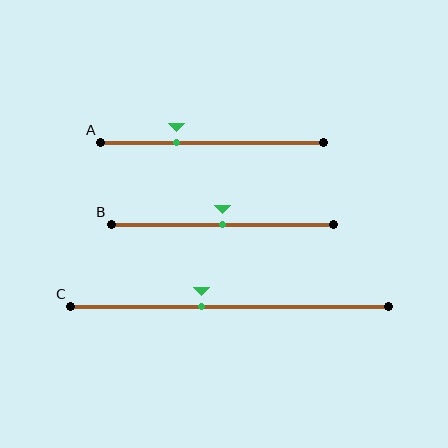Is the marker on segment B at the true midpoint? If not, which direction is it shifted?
Yes, the marker on segment B is at the true midpoint.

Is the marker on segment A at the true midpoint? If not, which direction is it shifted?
No, the marker on segment A is shifted to the left by about 16% of the segment length.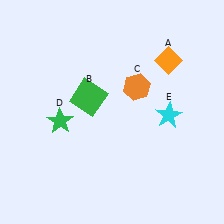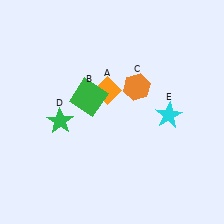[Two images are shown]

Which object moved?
The orange diamond (A) moved left.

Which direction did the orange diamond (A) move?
The orange diamond (A) moved left.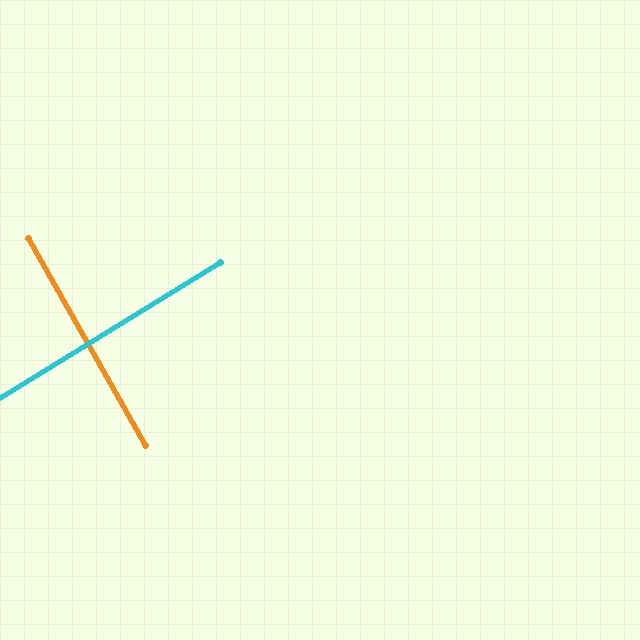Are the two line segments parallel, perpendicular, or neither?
Perpendicular — they meet at approximately 88°.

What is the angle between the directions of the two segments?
Approximately 88 degrees.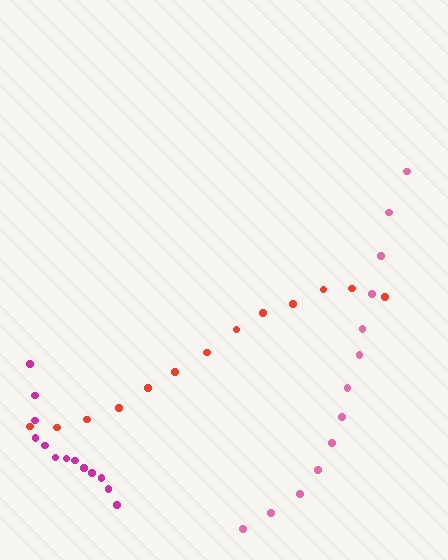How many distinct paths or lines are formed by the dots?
There are 3 distinct paths.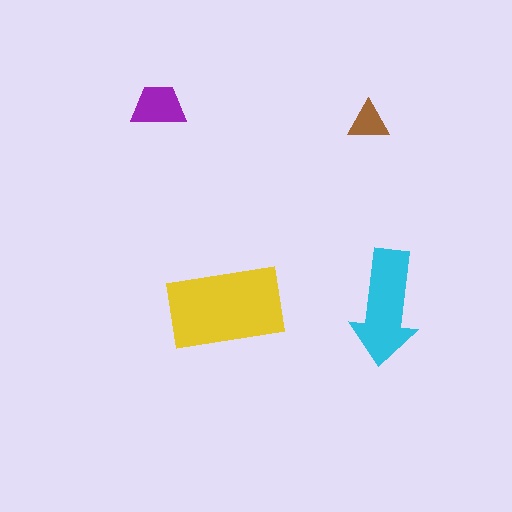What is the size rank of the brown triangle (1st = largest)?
4th.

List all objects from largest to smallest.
The yellow rectangle, the cyan arrow, the purple trapezoid, the brown triangle.